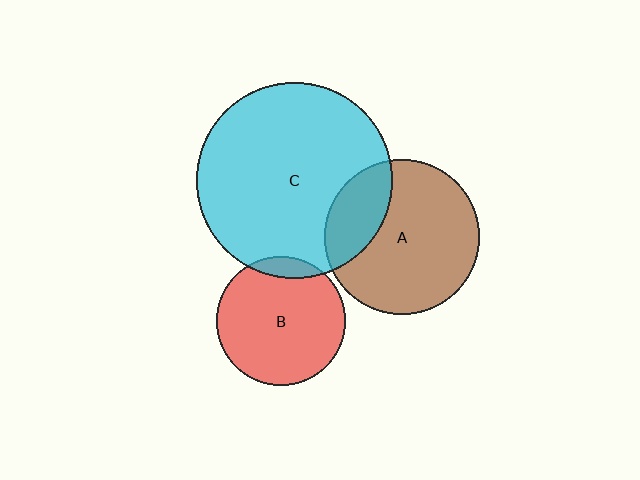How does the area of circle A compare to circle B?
Approximately 1.5 times.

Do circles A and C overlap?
Yes.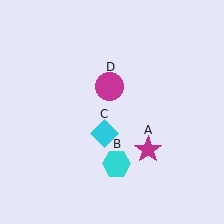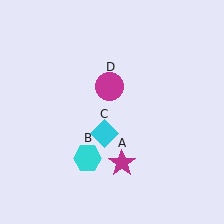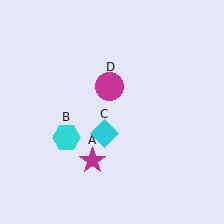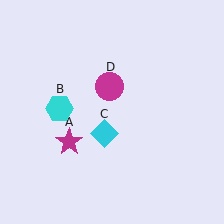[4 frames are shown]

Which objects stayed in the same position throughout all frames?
Cyan diamond (object C) and magenta circle (object D) remained stationary.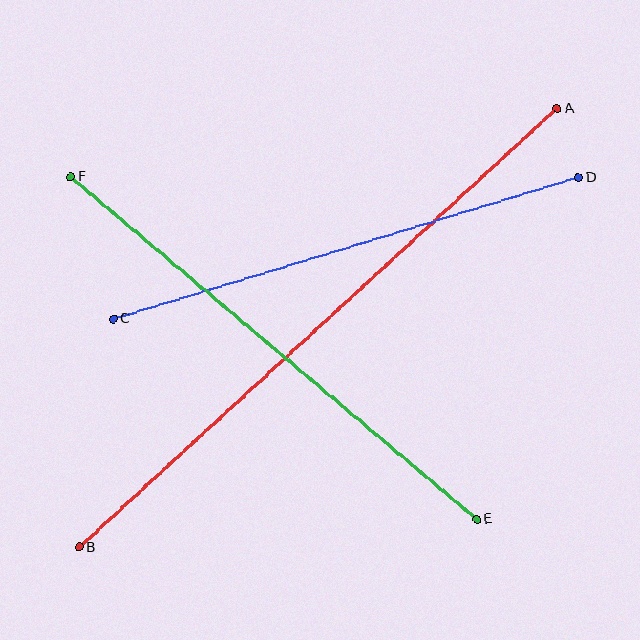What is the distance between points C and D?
The distance is approximately 486 pixels.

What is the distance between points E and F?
The distance is approximately 531 pixels.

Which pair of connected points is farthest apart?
Points A and B are farthest apart.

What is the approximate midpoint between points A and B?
The midpoint is at approximately (318, 328) pixels.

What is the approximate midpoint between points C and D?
The midpoint is at approximately (346, 248) pixels.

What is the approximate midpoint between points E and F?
The midpoint is at approximately (274, 348) pixels.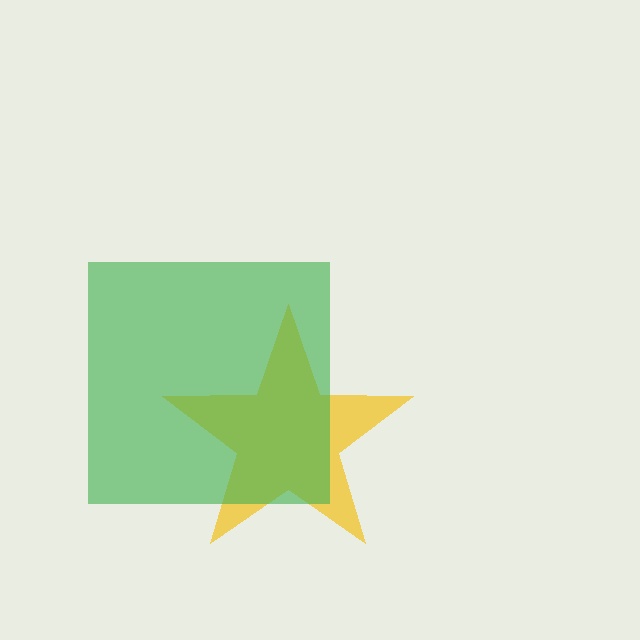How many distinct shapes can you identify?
There are 2 distinct shapes: a yellow star, a green square.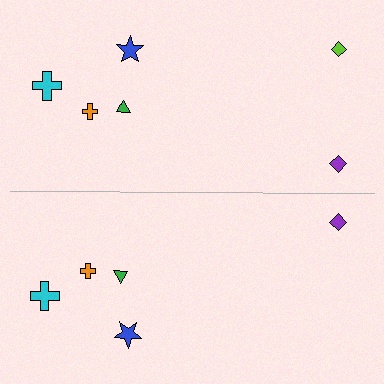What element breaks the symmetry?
A lime diamond is missing from the bottom side.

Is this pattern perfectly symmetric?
No, the pattern is not perfectly symmetric. A lime diamond is missing from the bottom side.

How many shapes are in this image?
There are 11 shapes in this image.